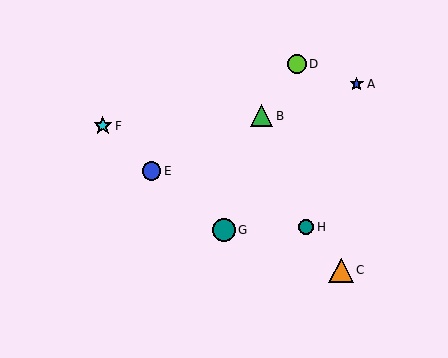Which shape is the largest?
The orange triangle (labeled C) is the largest.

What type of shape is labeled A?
Shape A is a blue star.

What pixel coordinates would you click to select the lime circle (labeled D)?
Click at (297, 64) to select the lime circle D.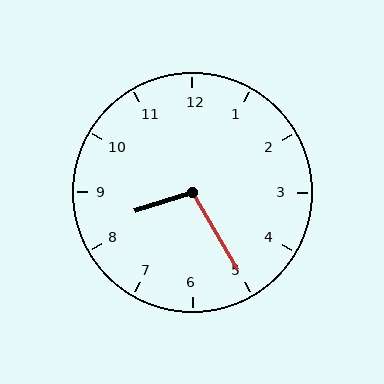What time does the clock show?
8:25.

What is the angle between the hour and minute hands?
Approximately 102 degrees.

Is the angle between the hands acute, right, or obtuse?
It is obtuse.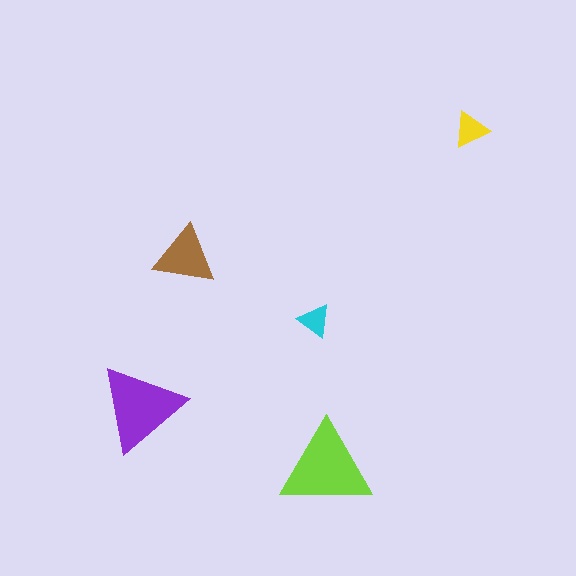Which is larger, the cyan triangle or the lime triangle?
The lime one.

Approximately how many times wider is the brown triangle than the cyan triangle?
About 2 times wider.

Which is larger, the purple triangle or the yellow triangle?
The purple one.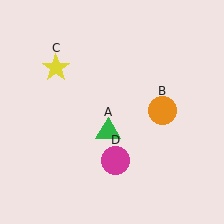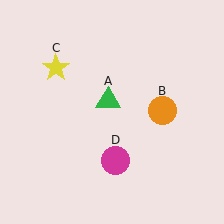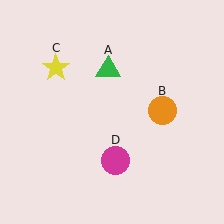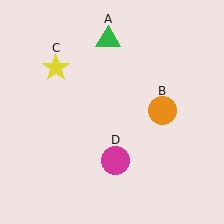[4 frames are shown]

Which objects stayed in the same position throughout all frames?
Orange circle (object B) and yellow star (object C) and magenta circle (object D) remained stationary.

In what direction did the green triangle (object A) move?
The green triangle (object A) moved up.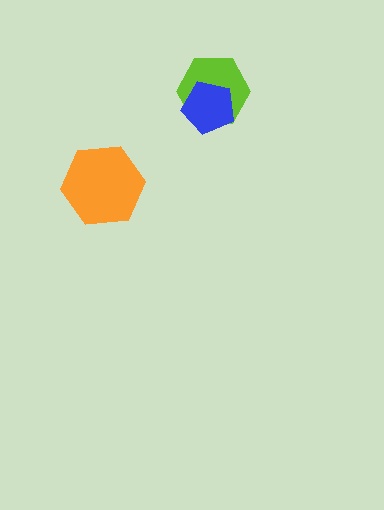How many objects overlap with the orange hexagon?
0 objects overlap with the orange hexagon.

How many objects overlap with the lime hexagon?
1 object overlaps with the lime hexagon.